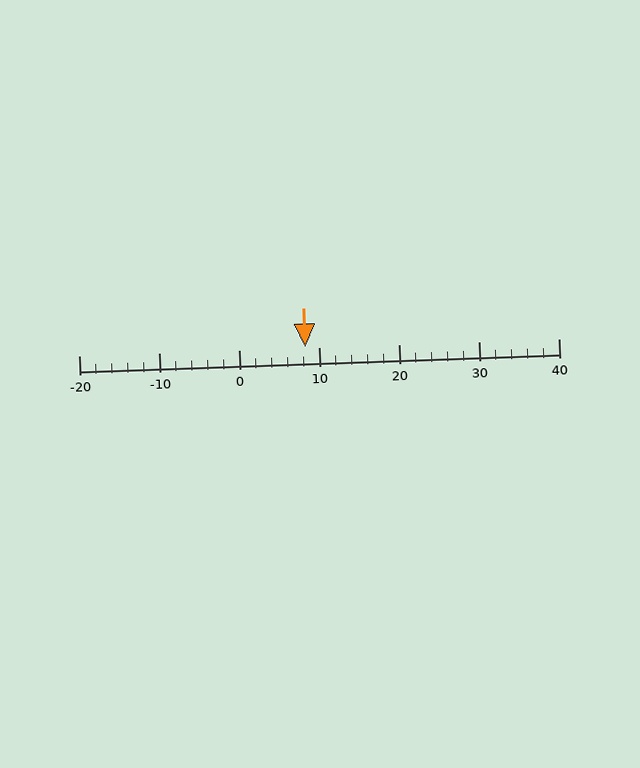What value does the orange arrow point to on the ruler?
The orange arrow points to approximately 8.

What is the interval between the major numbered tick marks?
The major tick marks are spaced 10 units apart.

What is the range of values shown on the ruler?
The ruler shows values from -20 to 40.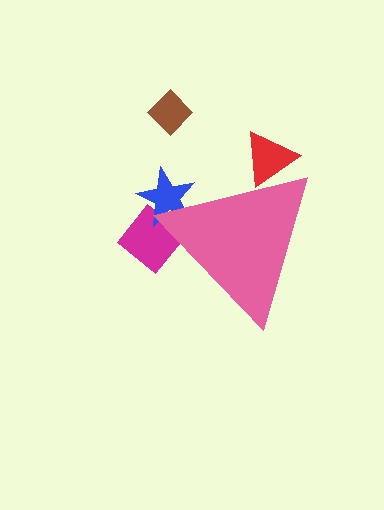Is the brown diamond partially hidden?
No, the brown diamond is fully visible.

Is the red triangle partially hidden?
Yes, the red triangle is partially hidden behind the pink triangle.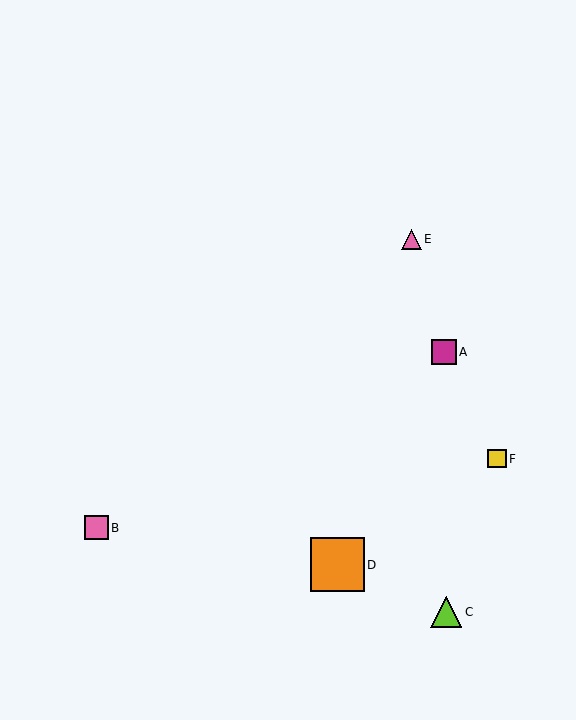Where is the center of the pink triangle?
The center of the pink triangle is at (411, 239).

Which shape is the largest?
The orange square (labeled D) is the largest.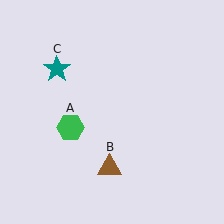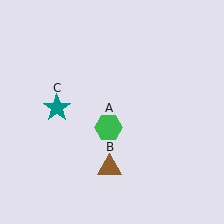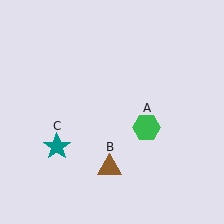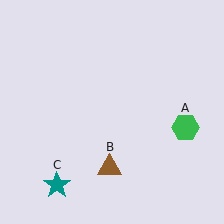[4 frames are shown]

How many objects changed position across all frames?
2 objects changed position: green hexagon (object A), teal star (object C).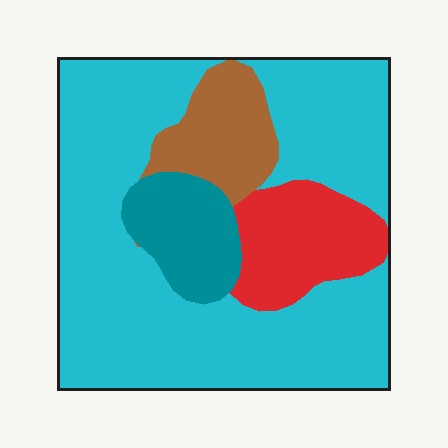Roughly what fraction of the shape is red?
Red takes up less than a quarter of the shape.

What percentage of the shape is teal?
Teal takes up less than a sixth of the shape.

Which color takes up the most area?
Cyan, at roughly 65%.